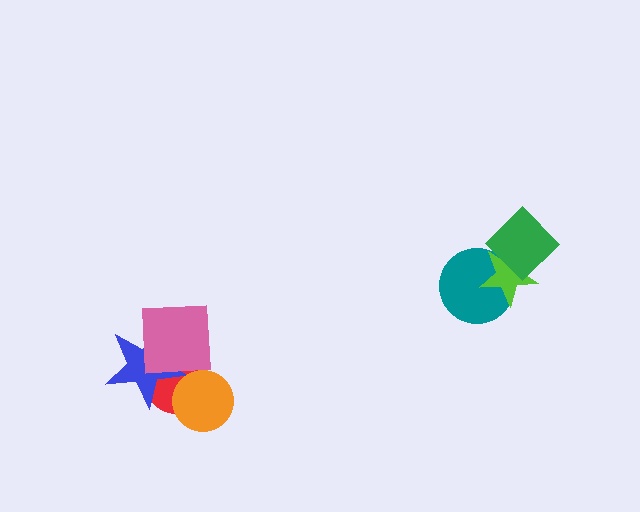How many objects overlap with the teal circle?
2 objects overlap with the teal circle.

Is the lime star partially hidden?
Yes, it is partially covered by another shape.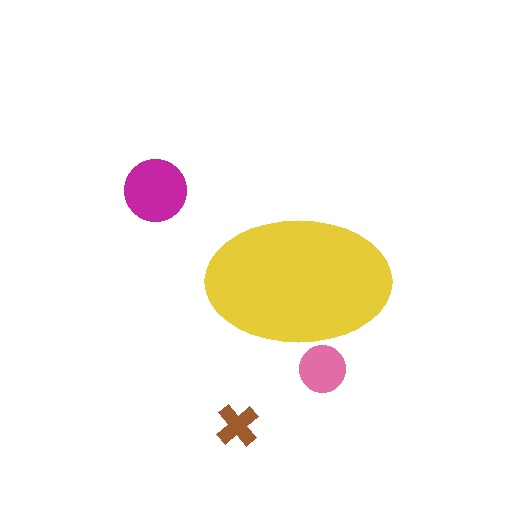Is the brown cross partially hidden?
No, the brown cross is fully visible.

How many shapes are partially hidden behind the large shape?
1 shape is partially hidden.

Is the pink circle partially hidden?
Yes, the pink circle is partially hidden behind the yellow ellipse.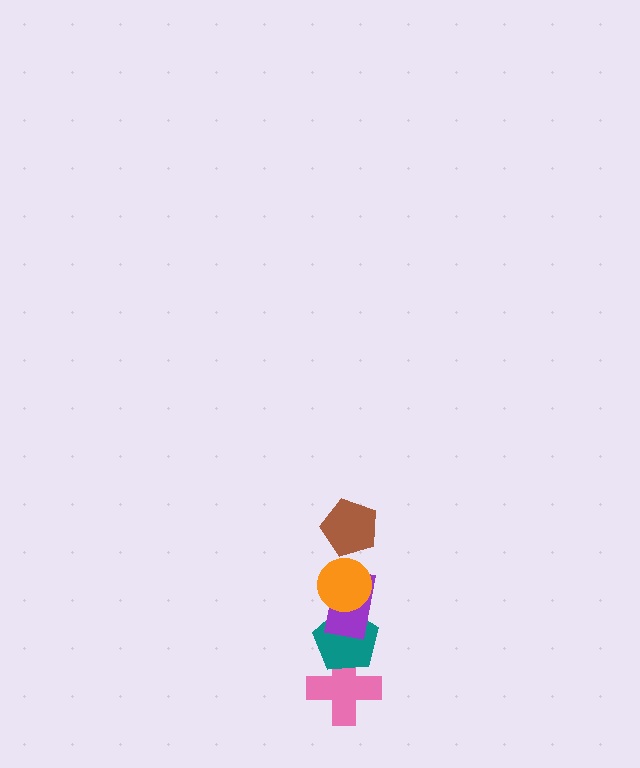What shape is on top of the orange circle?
The brown pentagon is on top of the orange circle.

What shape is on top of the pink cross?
The teal pentagon is on top of the pink cross.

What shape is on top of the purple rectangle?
The orange circle is on top of the purple rectangle.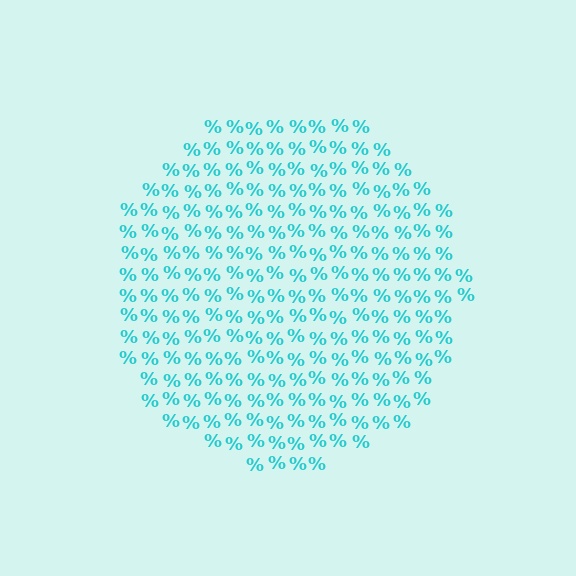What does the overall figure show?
The overall figure shows a circle.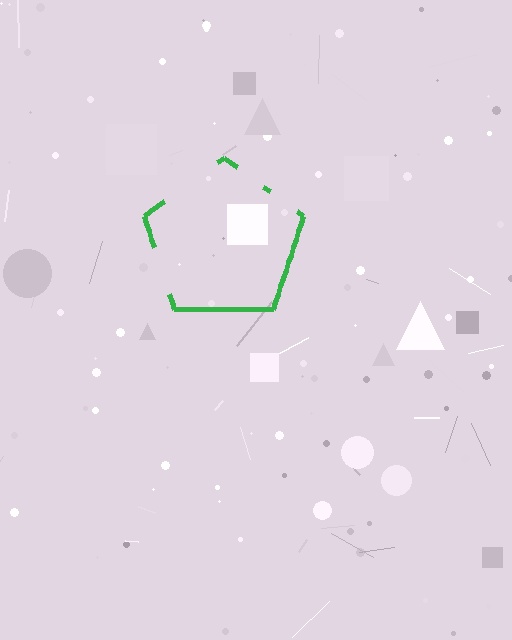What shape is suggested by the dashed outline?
The dashed outline suggests a pentagon.